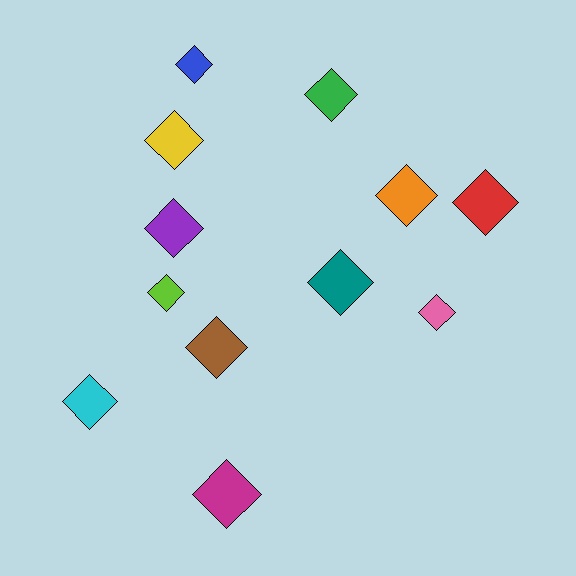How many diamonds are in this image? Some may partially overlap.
There are 12 diamonds.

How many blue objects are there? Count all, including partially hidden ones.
There is 1 blue object.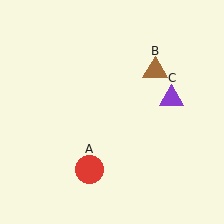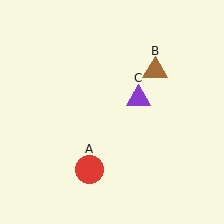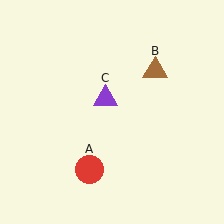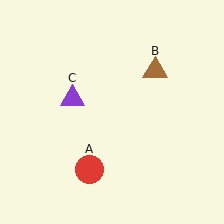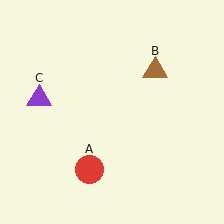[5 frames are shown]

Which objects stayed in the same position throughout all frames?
Red circle (object A) and brown triangle (object B) remained stationary.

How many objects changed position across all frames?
1 object changed position: purple triangle (object C).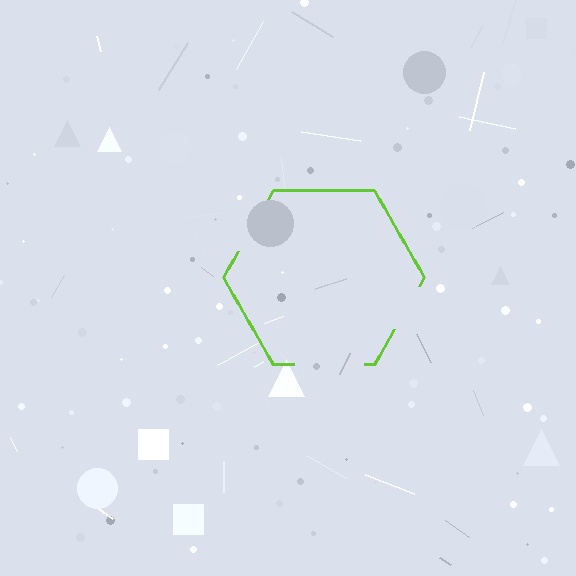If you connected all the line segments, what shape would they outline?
They would outline a hexagon.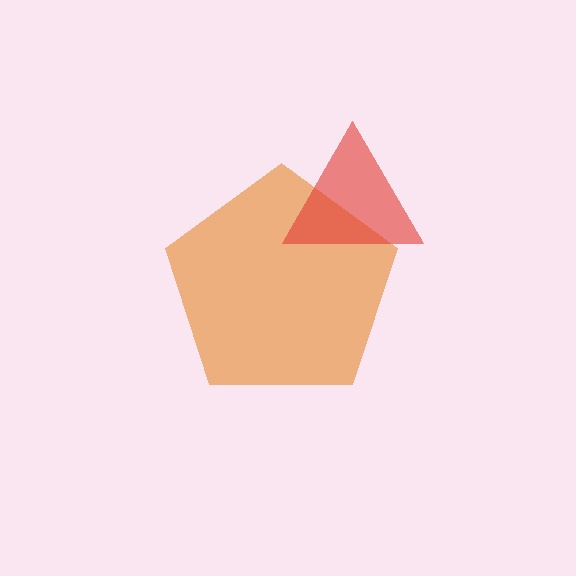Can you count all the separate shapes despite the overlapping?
Yes, there are 2 separate shapes.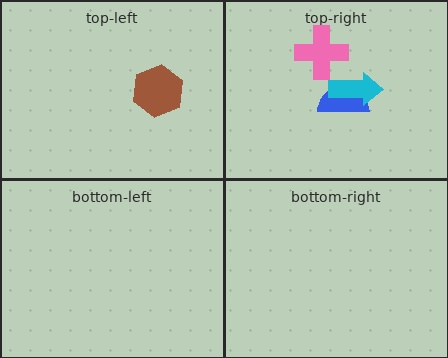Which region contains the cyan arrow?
The top-right region.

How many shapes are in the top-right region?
3.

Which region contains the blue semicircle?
The top-right region.